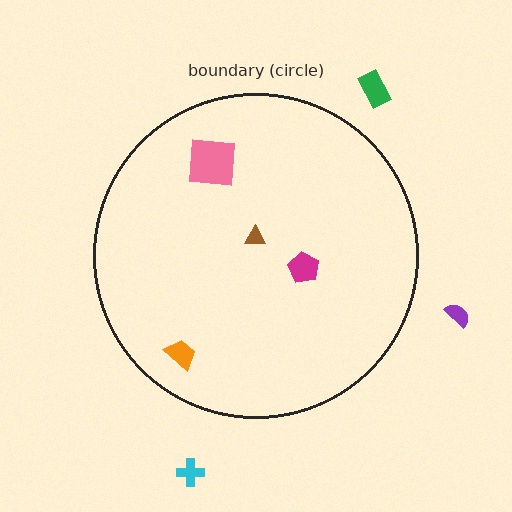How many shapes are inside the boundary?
4 inside, 3 outside.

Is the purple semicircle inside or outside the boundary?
Outside.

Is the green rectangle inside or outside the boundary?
Outside.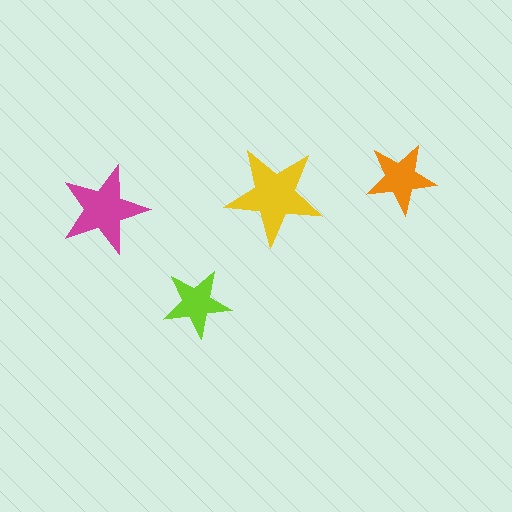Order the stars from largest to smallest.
the yellow one, the magenta one, the orange one, the lime one.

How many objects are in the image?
There are 4 objects in the image.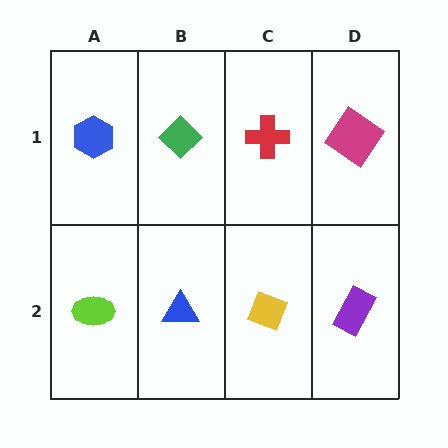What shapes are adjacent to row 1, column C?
A yellow diamond (row 2, column C), a green diamond (row 1, column B), a magenta diamond (row 1, column D).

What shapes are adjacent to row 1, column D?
A purple rectangle (row 2, column D), a red cross (row 1, column C).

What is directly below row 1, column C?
A yellow diamond.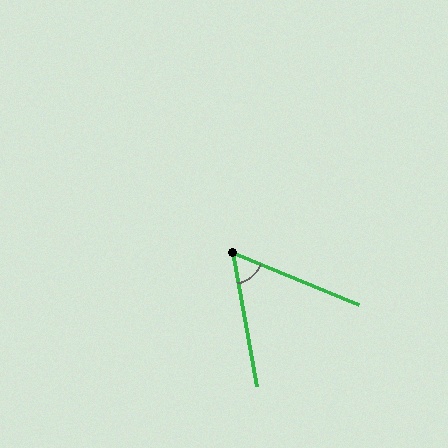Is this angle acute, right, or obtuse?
It is acute.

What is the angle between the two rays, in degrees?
Approximately 57 degrees.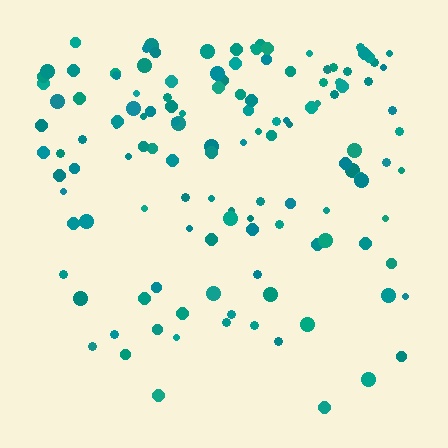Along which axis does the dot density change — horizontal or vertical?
Vertical.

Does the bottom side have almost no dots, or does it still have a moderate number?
Still a moderate number, just noticeably fewer than the top.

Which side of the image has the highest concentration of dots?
The top.